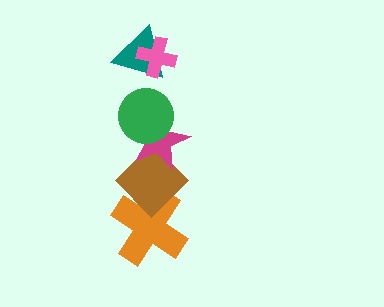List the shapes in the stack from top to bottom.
From top to bottom: the pink cross, the teal triangle, the green circle, the magenta star, the brown diamond, the orange cross.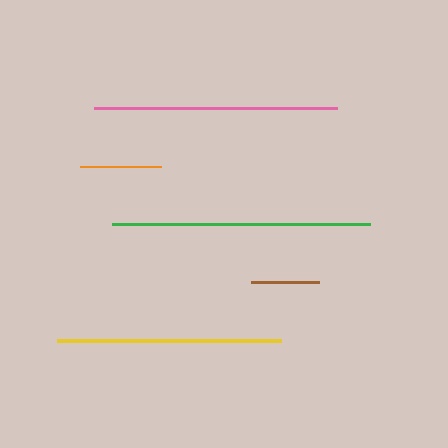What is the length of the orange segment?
The orange segment is approximately 81 pixels long.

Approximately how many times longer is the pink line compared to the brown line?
The pink line is approximately 3.5 times the length of the brown line.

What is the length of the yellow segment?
The yellow segment is approximately 225 pixels long.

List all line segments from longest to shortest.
From longest to shortest: green, pink, yellow, orange, brown.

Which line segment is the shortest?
The brown line is the shortest at approximately 69 pixels.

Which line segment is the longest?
The green line is the longest at approximately 258 pixels.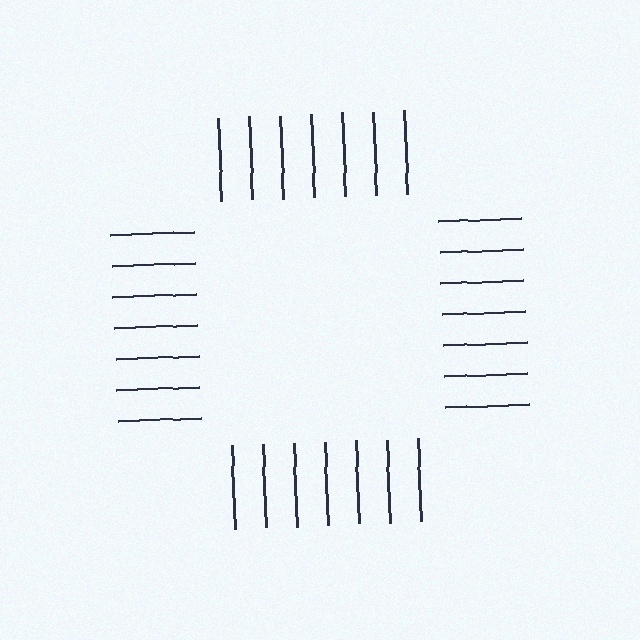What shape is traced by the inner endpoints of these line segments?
An illusory square — the line segments terminate on its edges but no continuous stroke is drawn.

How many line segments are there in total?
28 — 7 along each of the 4 edges.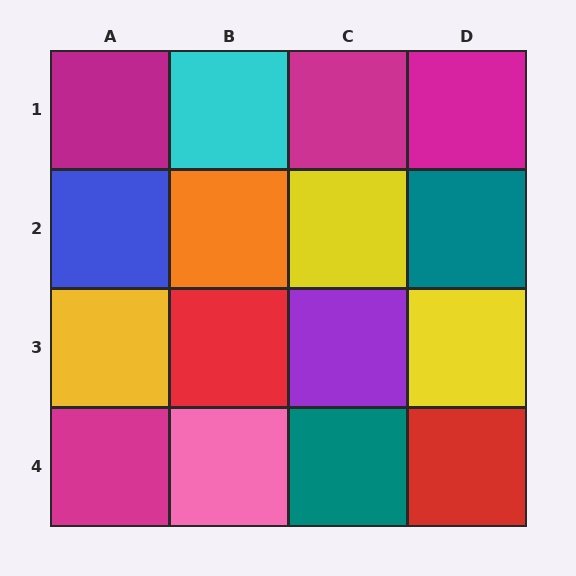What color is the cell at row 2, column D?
Teal.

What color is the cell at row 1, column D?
Magenta.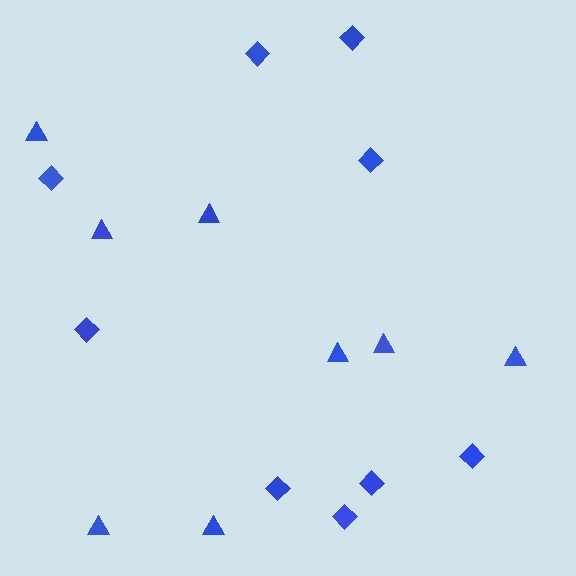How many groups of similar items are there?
There are 2 groups: one group of diamonds (9) and one group of triangles (8).